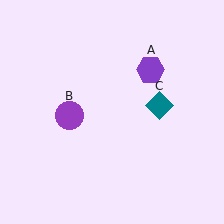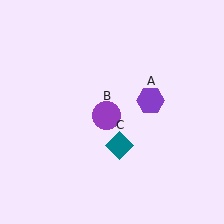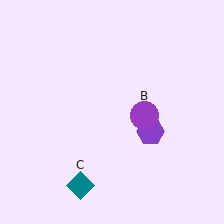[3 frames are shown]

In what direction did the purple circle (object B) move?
The purple circle (object B) moved right.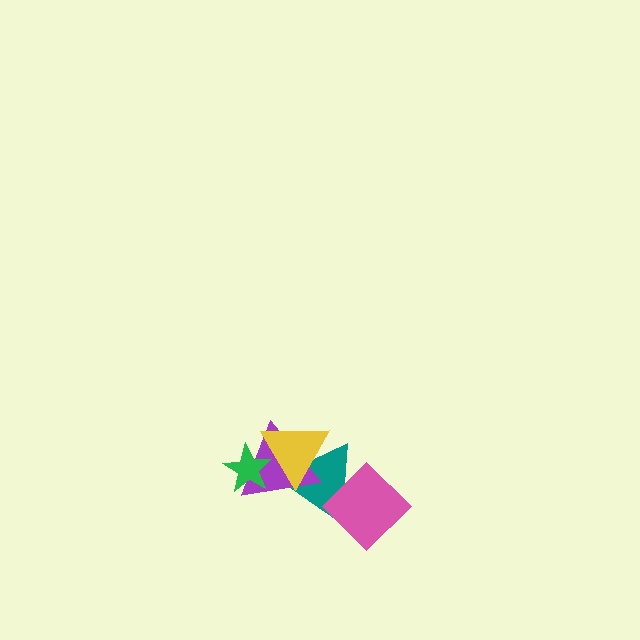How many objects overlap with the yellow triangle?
3 objects overlap with the yellow triangle.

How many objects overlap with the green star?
2 objects overlap with the green star.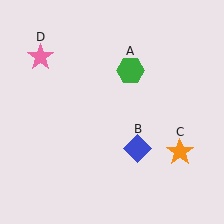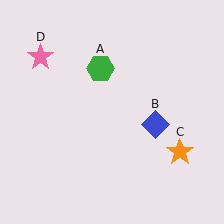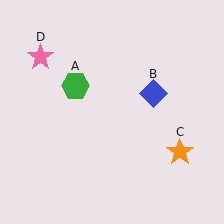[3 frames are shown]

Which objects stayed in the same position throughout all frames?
Orange star (object C) and pink star (object D) remained stationary.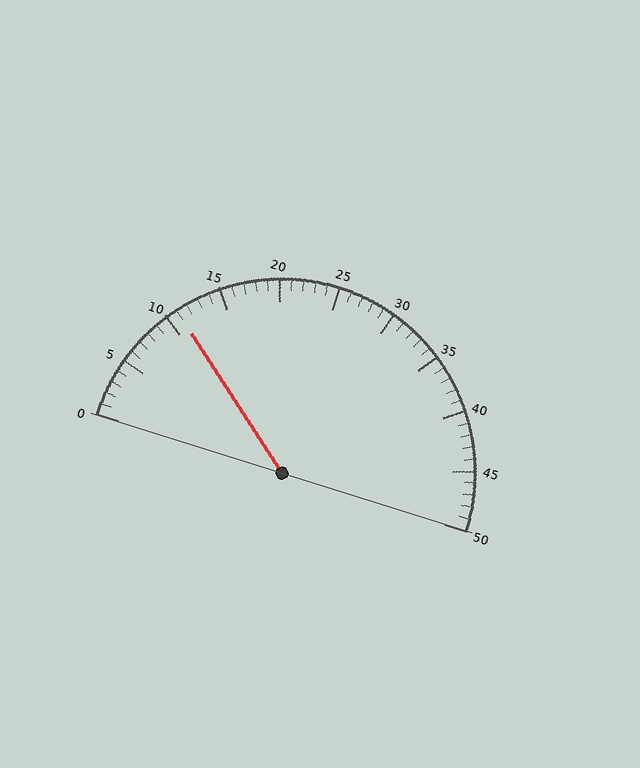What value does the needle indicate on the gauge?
The needle indicates approximately 11.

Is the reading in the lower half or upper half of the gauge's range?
The reading is in the lower half of the range (0 to 50).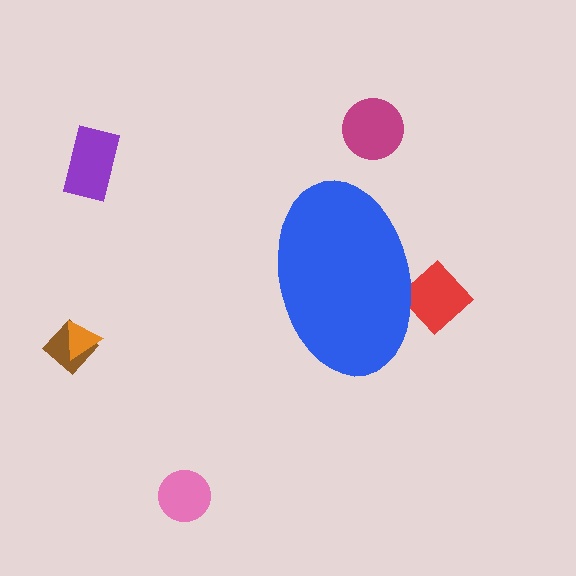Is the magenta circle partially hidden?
No, the magenta circle is fully visible.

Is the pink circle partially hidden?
No, the pink circle is fully visible.